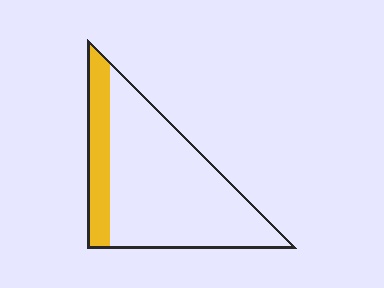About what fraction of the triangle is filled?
About one fifth (1/5).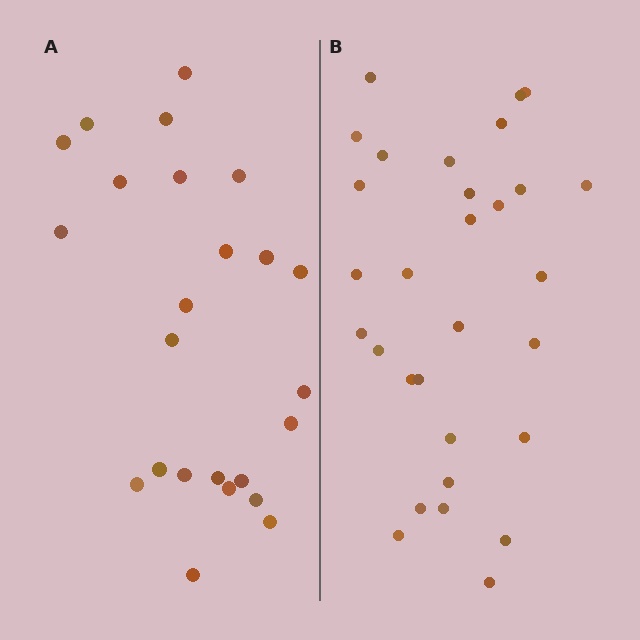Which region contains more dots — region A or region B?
Region B (the right region) has more dots.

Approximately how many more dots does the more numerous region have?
Region B has about 6 more dots than region A.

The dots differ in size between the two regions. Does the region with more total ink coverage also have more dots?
No. Region A has more total ink coverage because its dots are larger, but region B actually contains more individual dots. Total area can be misleading — the number of items is what matters here.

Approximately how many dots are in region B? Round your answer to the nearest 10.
About 30 dots.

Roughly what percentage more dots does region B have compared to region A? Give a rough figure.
About 25% more.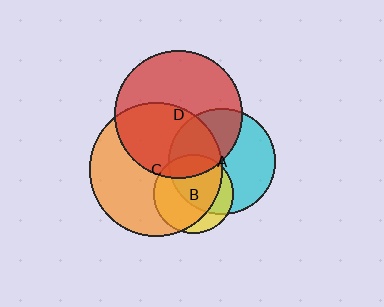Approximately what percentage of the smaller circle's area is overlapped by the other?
Approximately 40%.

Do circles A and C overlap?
Yes.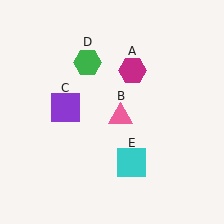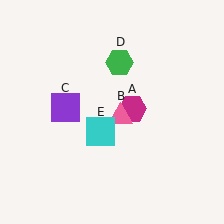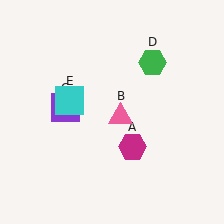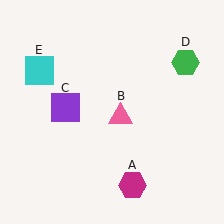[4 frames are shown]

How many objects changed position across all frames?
3 objects changed position: magenta hexagon (object A), green hexagon (object D), cyan square (object E).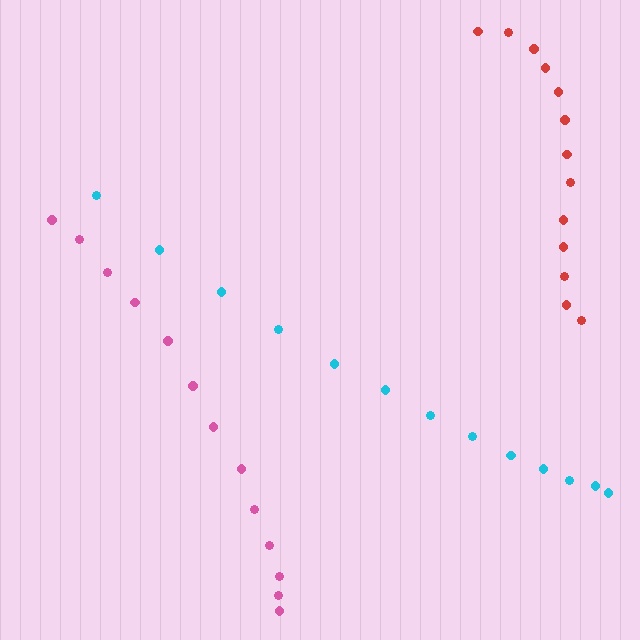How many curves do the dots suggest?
There are 3 distinct paths.